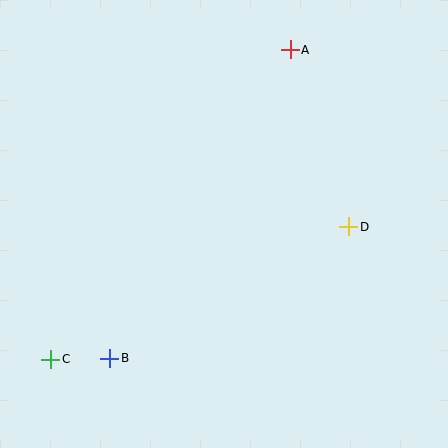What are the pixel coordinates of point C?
Point C is at (51, 359).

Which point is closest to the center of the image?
Point D at (349, 227) is closest to the center.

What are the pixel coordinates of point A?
Point A is at (290, 50).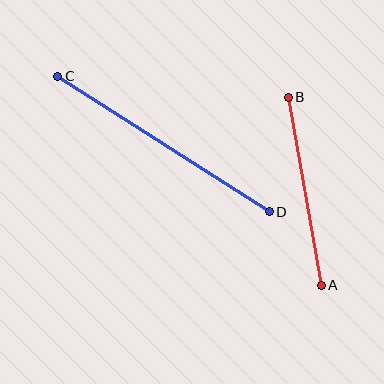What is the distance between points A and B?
The distance is approximately 191 pixels.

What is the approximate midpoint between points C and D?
The midpoint is at approximately (164, 144) pixels.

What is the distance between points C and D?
The distance is approximately 251 pixels.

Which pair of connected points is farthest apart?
Points C and D are farthest apart.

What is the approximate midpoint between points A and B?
The midpoint is at approximately (305, 191) pixels.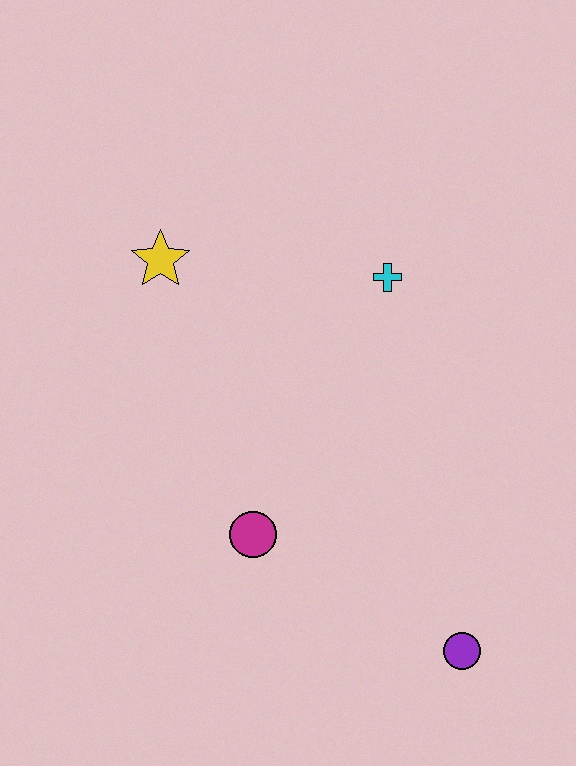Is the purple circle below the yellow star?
Yes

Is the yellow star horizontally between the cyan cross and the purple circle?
No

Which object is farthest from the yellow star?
The purple circle is farthest from the yellow star.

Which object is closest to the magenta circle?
The purple circle is closest to the magenta circle.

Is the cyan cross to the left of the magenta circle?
No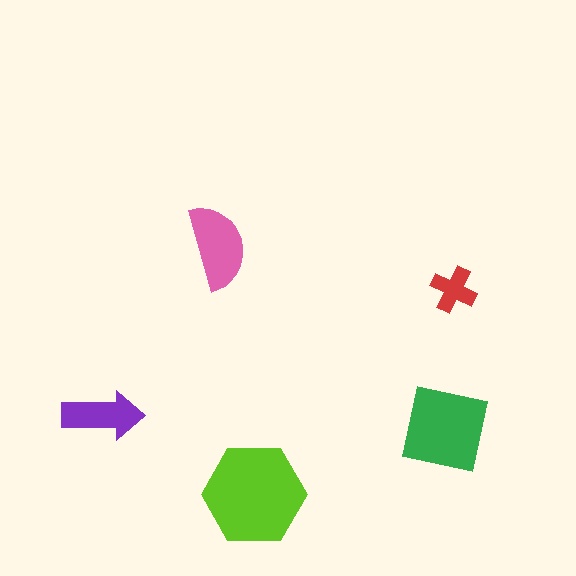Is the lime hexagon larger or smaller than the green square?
Larger.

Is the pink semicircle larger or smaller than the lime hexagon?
Smaller.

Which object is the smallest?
The red cross.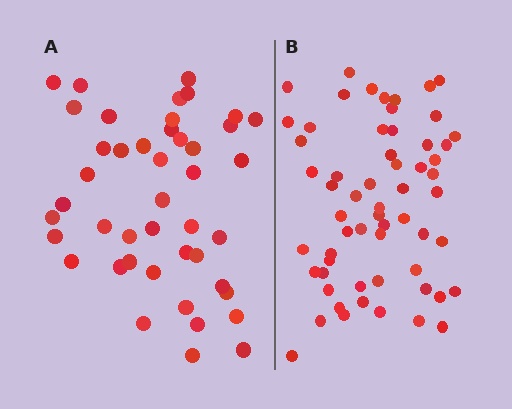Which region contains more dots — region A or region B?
Region B (the right region) has more dots.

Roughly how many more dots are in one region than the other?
Region B has approximately 15 more dots than region A.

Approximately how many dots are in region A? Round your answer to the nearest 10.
About 40 dots. (The exact count is 44, which rounds to 40.)